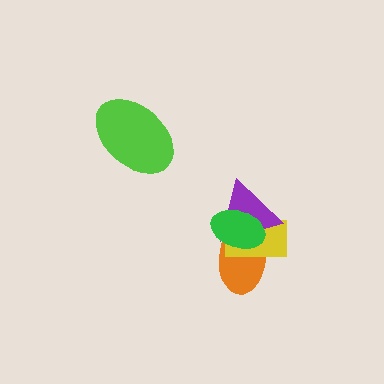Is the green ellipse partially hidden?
No, no other shape covers it.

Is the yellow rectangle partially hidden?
Yes, it is partially covered by another shape.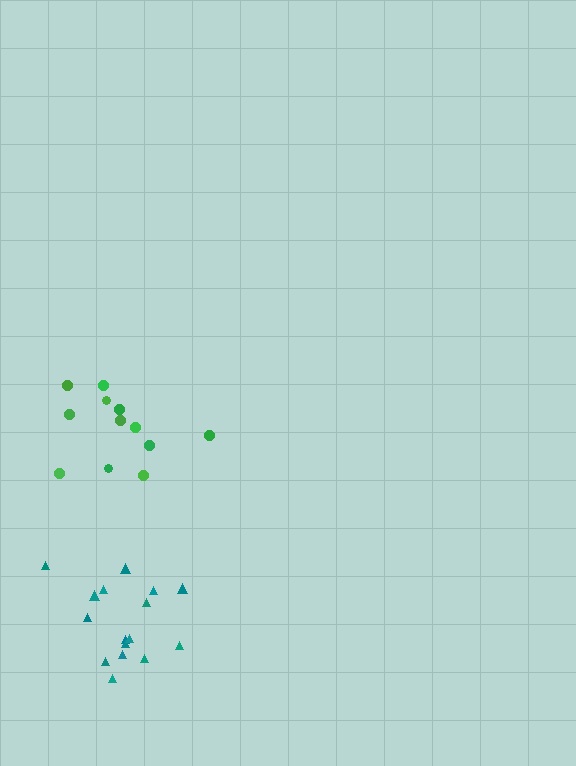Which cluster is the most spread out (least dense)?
Green.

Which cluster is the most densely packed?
Teal.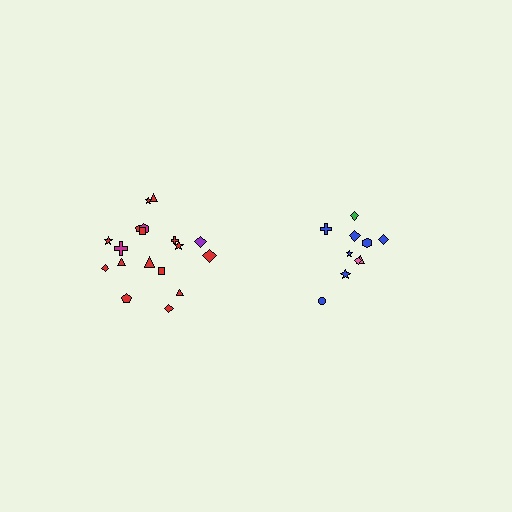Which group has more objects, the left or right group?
The left group.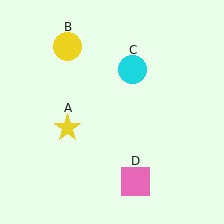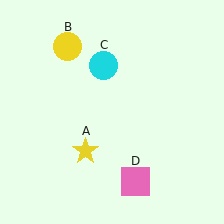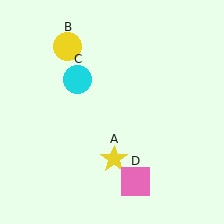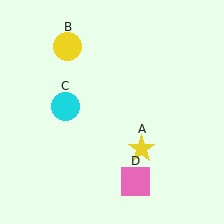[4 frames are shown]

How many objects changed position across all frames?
2 objects changed position: yellow star (object A), cyan circle (object C).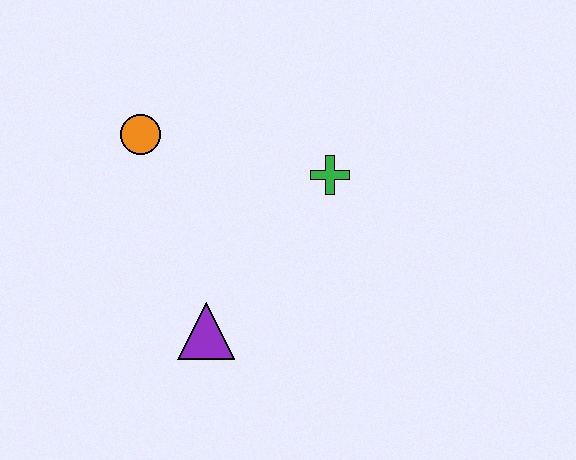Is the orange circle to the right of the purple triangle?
No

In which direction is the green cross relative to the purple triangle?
The green cross is above the purple triangle.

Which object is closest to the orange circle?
The green cross is closest to the orange circle.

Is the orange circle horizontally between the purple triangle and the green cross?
No